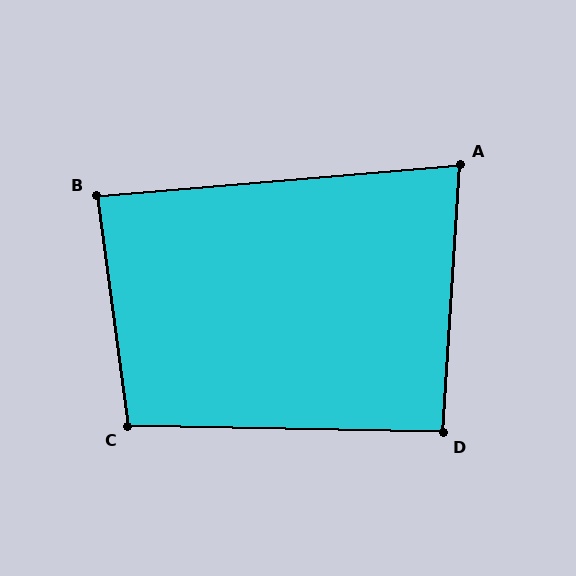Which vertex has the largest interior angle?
C, at approximately 99 degrees.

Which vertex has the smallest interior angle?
A, at approximately 81 degrees.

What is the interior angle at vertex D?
Approximately 93 degrees (approximately right).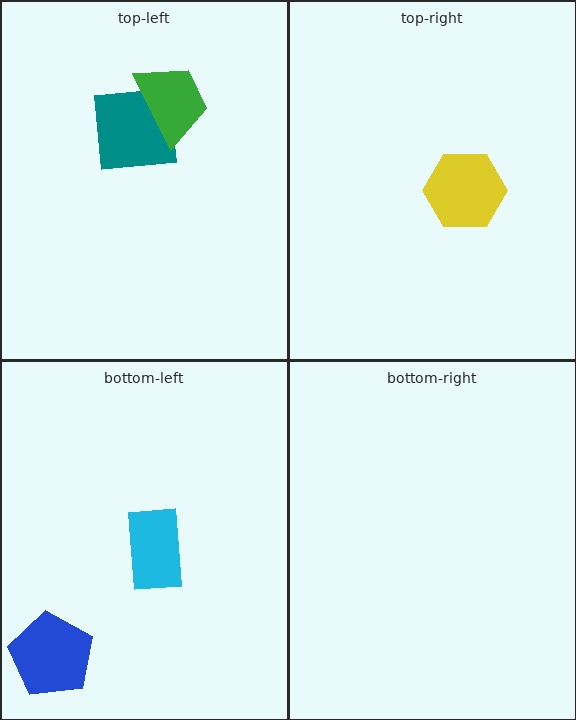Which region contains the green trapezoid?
The top-left region.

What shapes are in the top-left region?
The teal square, the green trapezoid.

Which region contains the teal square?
The top-left region.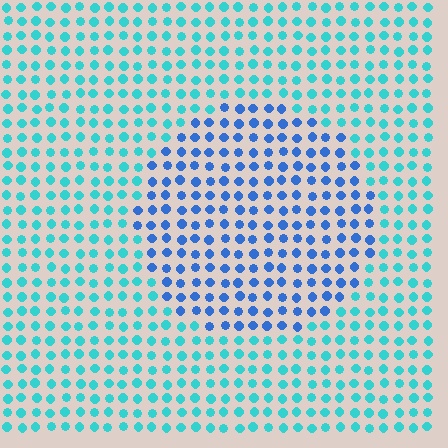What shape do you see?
I see a circle.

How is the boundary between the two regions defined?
The boundary is defined purely by a slight shift in hue (about 39 degrees). Spacing, size, and orientation are identical on both sides.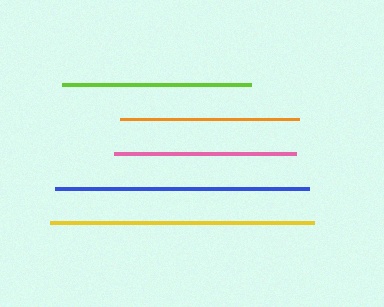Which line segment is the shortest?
The orange line is the shortest at approximately 179 pixels.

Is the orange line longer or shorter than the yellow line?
The yellow line is longer than the orange line.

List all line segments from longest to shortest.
From longest to shortest: yellow, blue, lime, pink, orange.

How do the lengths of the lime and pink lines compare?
The lime and pink lines are approximately the same length.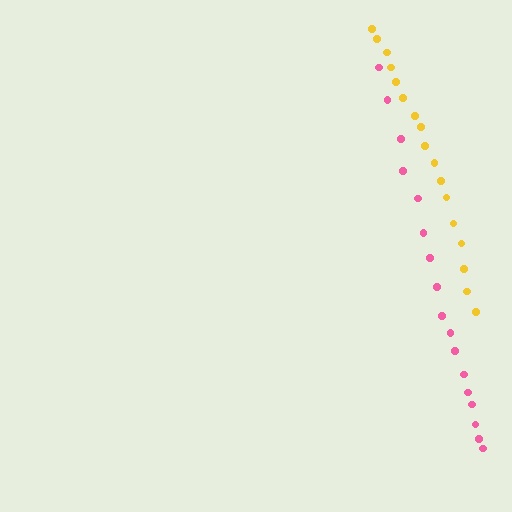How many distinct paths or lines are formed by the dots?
There are 2 distinct paths.